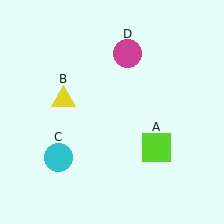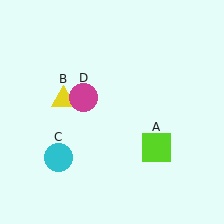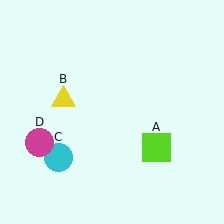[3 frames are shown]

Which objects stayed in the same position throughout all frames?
Lime square (object A) and yellow triangle (object B) and cyan circle (object C) remained stationary.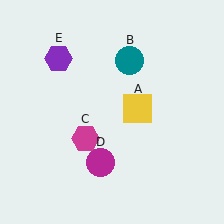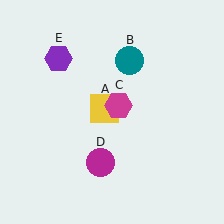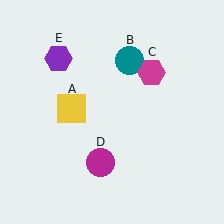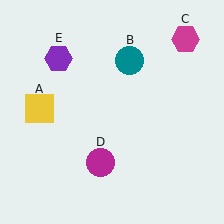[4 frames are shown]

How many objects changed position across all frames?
2 objects changed position: yellow square (object A), magenta hexagon (object C).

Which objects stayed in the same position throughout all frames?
Teal circle (object B) and magenta circle (object D) and purple hexagon (object E) remained stationary.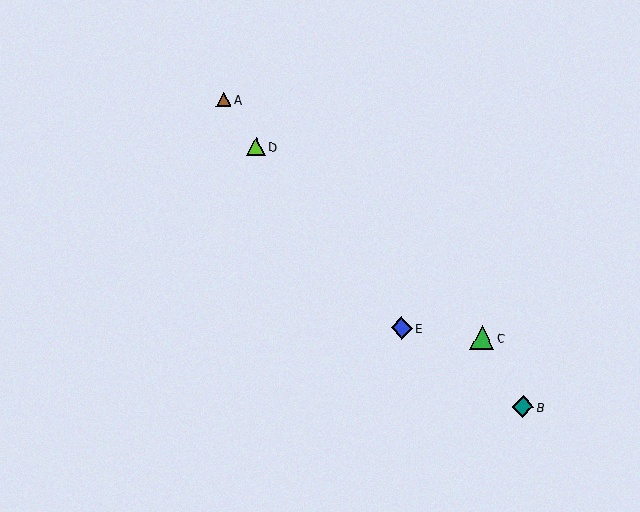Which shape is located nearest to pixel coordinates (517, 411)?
The teal diamond (labeled B) at (523, 407) is nearest to that location.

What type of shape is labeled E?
Shape E is a blue diamond.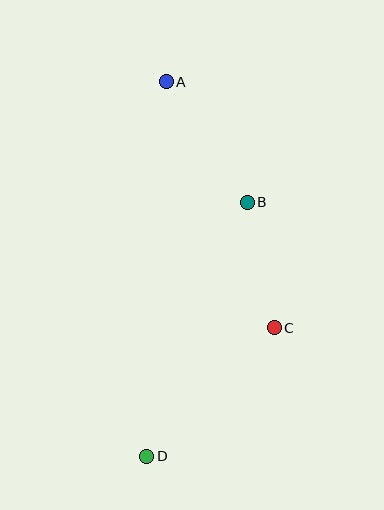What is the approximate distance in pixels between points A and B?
The distance between A and B is approximately 145 pixels.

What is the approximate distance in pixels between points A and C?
The distance between A and C is approximately 269 pixels.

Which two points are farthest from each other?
Points A and D are farthest from each other.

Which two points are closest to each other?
Points B and C are closest to each other.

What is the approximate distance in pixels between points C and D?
The distance between C and D is approximately 181 pixels.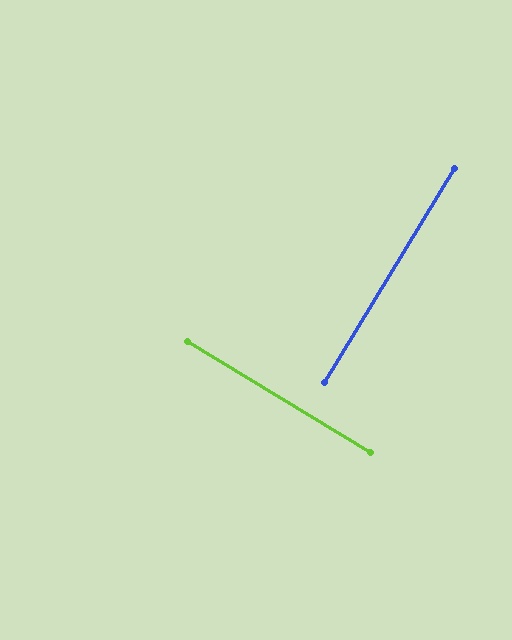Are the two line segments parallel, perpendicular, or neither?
Perpendicular — they meet at approximately 90°.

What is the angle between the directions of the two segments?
Approximately 90 degrees.